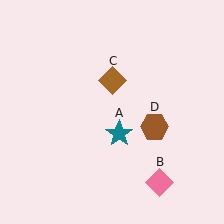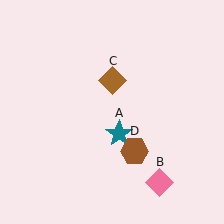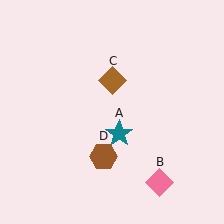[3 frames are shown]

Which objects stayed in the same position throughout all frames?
Teal star (object A) and pink diamond (object B) and brown diamond (object C) remained stationary.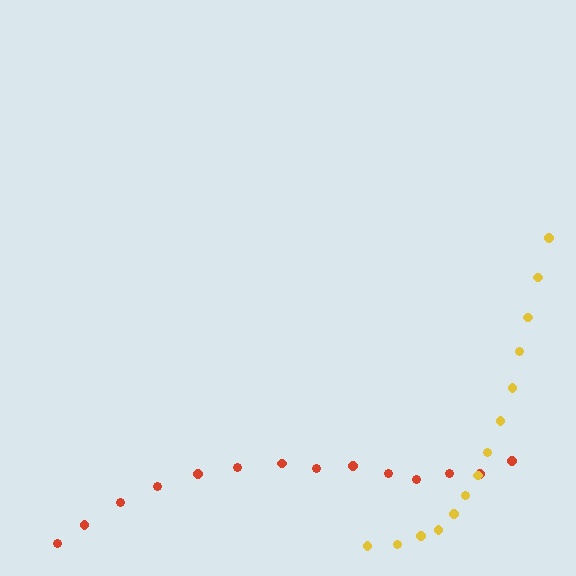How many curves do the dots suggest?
There are 2 distinct paths.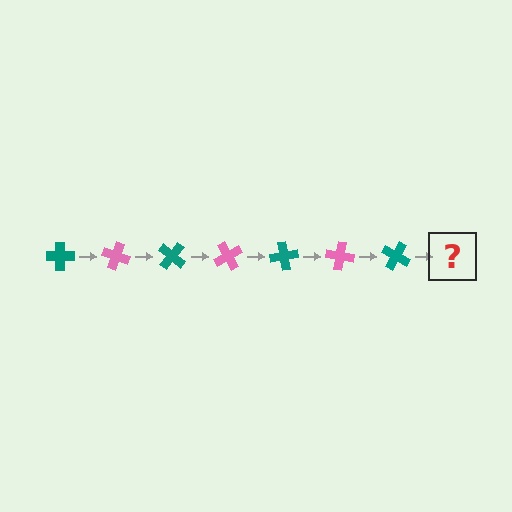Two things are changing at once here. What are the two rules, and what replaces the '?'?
The two rules are that it rotates 20 degrees each step and the color cycles through teal and pink. The '?' should be a pink cross, rotated 140 degrees from the start.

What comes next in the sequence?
The next element should be a pink cross, rotated 140 degrees from the start.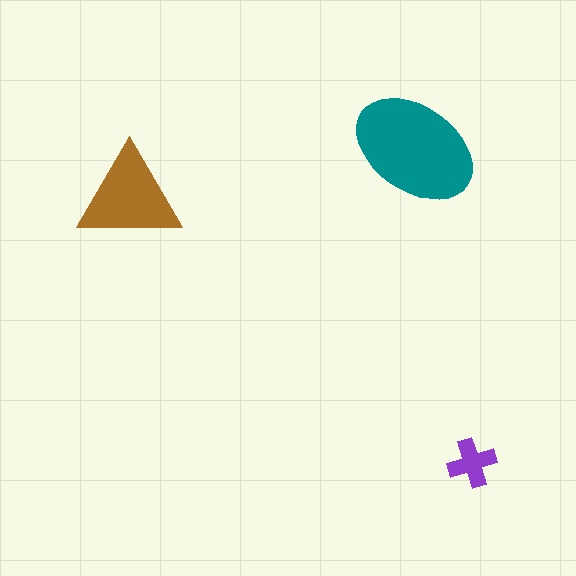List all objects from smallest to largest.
The purple cross, the brown triangle, the teal ellipse.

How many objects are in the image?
There are 3 objects in the image.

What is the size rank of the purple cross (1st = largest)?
3rd.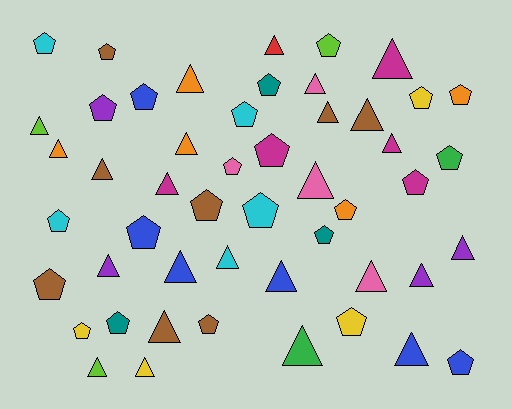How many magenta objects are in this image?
There are 5 magenta objects.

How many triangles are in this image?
There are 25 triangles.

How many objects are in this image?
There are 50 objects.